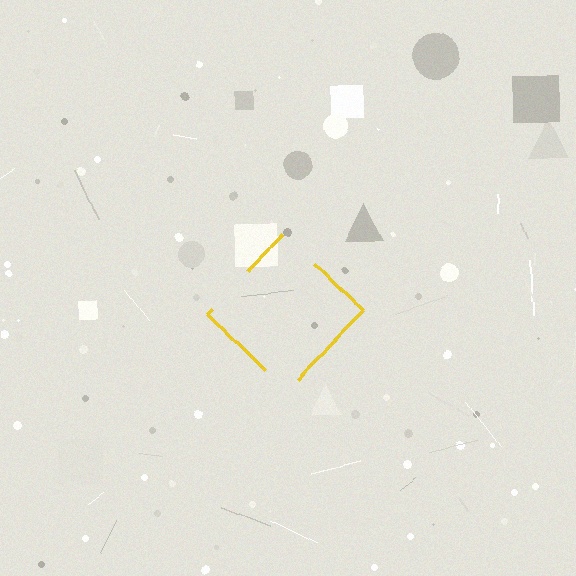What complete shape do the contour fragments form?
The contour fragments form a diamond.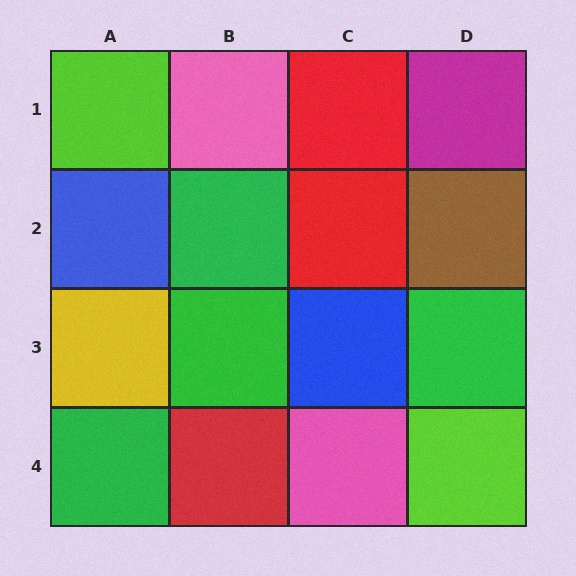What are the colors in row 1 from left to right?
Lime, pink, red, magenta.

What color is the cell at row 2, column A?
Blue.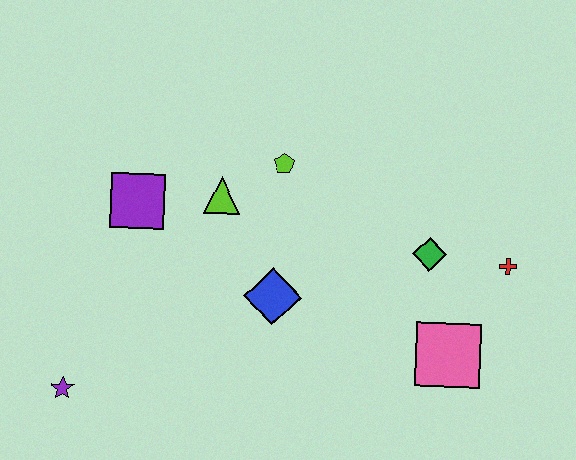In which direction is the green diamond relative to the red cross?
The green diamond is to the left of the red cross.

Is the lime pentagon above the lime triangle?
Yes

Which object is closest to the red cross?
The green diamond is closest to the red cross.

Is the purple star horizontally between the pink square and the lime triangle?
No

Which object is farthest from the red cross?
The purple star is farthest from the red cross.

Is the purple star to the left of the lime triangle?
Yes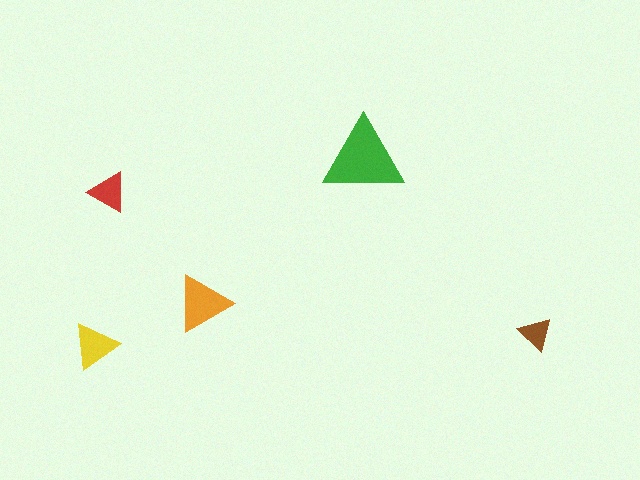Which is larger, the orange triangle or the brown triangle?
The orange one.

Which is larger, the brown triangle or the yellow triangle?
The yellow one.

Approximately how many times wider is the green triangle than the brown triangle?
About 2.5 times wider.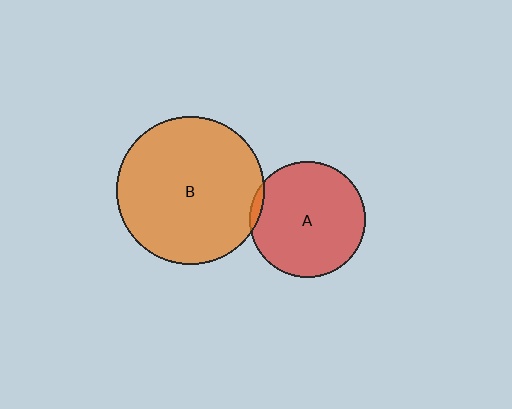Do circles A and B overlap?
Yes.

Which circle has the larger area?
Circle B (orange).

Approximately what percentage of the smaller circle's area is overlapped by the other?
Approximately 5%.